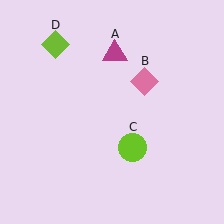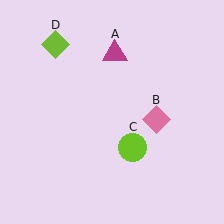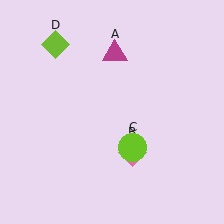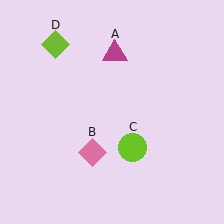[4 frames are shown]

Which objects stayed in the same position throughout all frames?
Magenta triangle (object A) and lime circle (object C) and lime diamond (object D) remained stationary.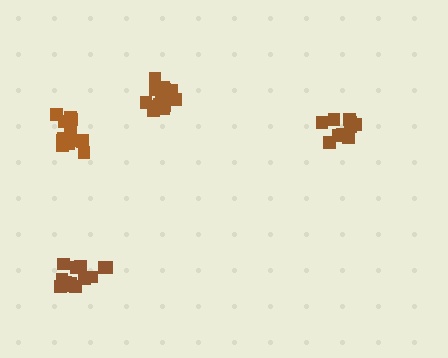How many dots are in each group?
Group 1: 17 dots, Group 2: 12 dots, Group 3: 15 dots, Group 4: 13 dots (57 total).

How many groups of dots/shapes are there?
There are 4 groups.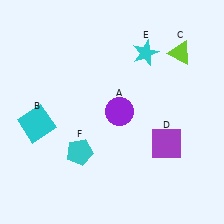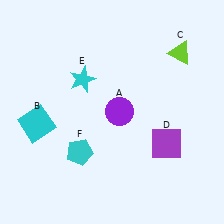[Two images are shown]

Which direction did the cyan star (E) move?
The cyan star (E) moved left.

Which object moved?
The cyan star (E) moved left.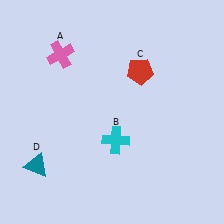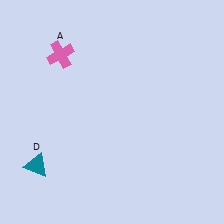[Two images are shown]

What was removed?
The red pentagon (C), the cyan cross (B) were removed in Image 2.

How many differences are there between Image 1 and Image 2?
There are 2 differences between the two images.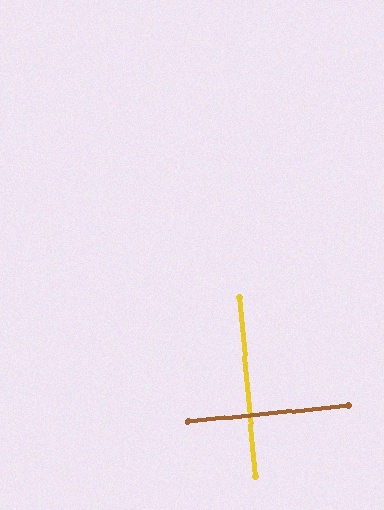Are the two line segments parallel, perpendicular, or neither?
Perpendicular — they meet at approximately 89°.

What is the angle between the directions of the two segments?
Approximately 89 degrees.